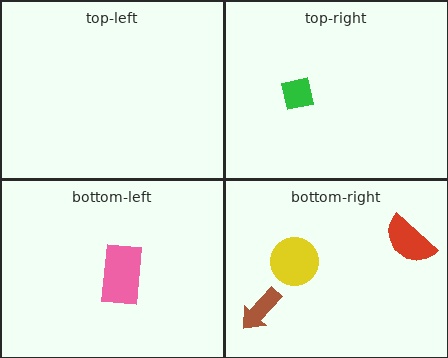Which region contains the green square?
The top-right region.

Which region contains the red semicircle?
The bottom-right region.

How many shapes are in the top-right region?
1.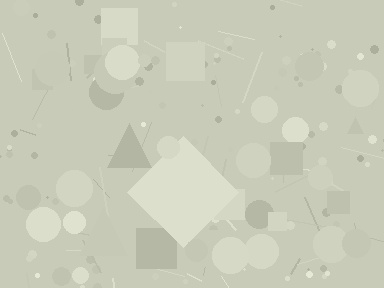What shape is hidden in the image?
A diamond is hidden in the image.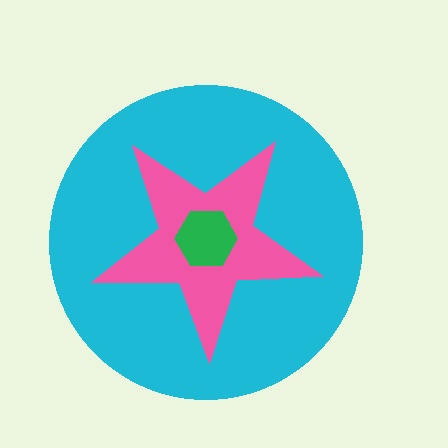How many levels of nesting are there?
3.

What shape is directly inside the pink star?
The green hexagon.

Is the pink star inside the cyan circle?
Yes.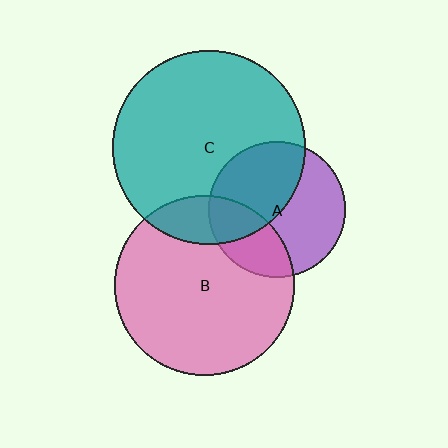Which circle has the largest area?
Circle C (teal).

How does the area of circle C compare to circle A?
Approximately 2.0 times.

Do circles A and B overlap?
Yes.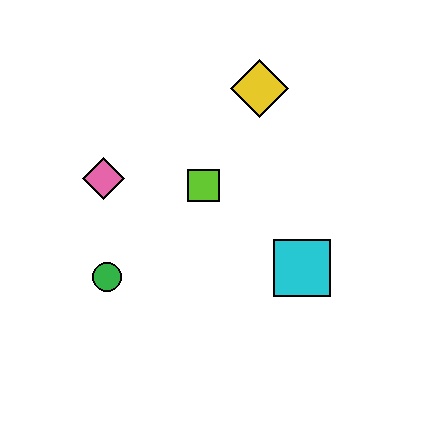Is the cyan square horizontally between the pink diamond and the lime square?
No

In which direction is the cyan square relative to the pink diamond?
The cyan square is to the right of the pink diamond.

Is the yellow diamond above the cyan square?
Yes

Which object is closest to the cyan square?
The lime square is closest to the cyan square.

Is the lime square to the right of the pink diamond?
Yes